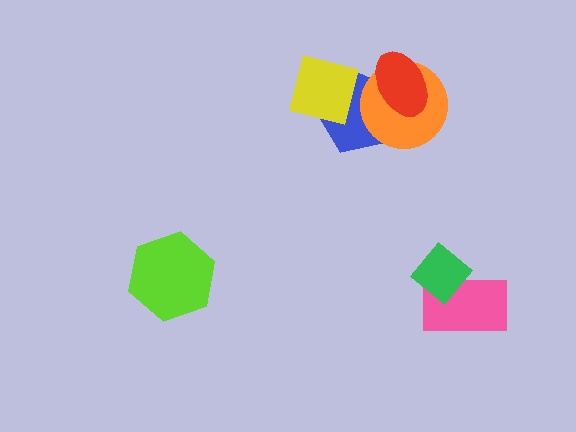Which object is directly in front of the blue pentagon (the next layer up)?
The yellow square is directly in front of the blue pentagon.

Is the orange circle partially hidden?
Yes, it is partially covered by another shape.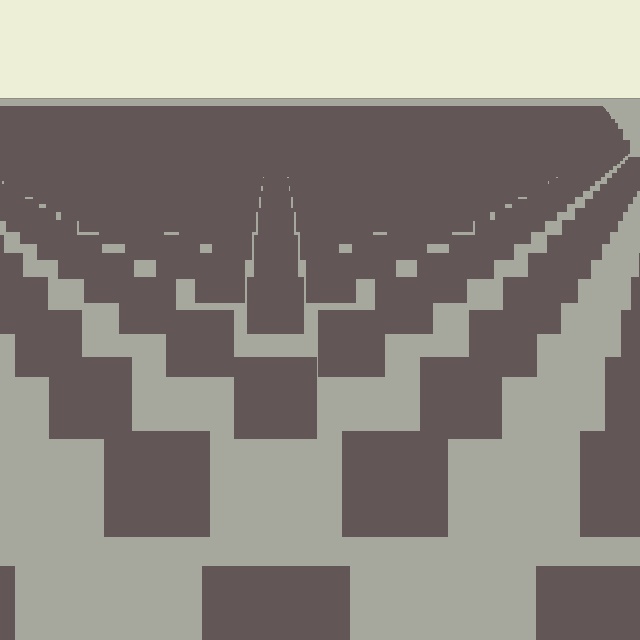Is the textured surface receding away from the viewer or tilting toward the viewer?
The surface is receding away from the viewer. Texture elements get smaller and denser toward the top.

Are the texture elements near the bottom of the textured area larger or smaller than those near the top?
Larger. Near the bottom, elements are closer to the viewer and appear at a bigger on-screen size.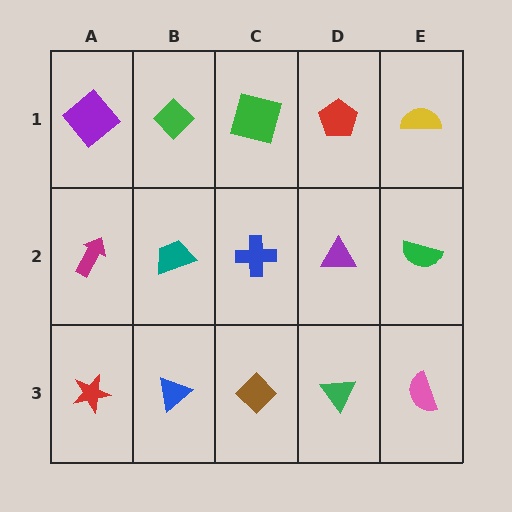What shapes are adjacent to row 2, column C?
A green square (row 1, column C), a brown diamond (row 3, column C), a teal trapezoid (row 2, column B), a purple triangle (row 2, column D).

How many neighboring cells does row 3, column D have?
3.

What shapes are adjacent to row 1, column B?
A teal trapezoid (row 2, column B), a purple diamond (row 1, column A), a green square (row 1, column C).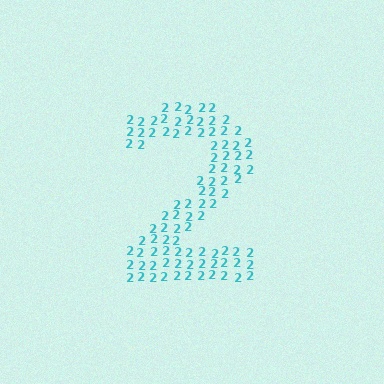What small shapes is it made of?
It is made of small digit 2's.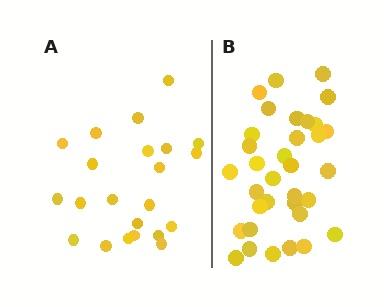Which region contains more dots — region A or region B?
Region B (the right region) has more dots.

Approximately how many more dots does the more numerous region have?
Region B has roughly 12 or so more dots than region A.